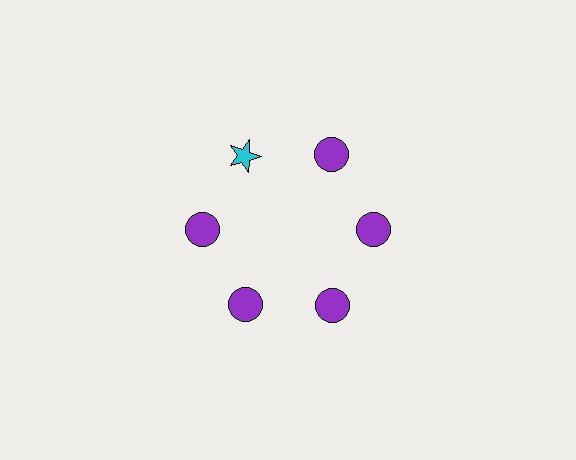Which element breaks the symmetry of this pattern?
The cyan star at roughly the 11 o'clock position breaks the symmetry. All other shapes are purple circles.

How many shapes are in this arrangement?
There are 6 shapes arranged in a ring pattern.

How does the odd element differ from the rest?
It differs in both color (cyan instead of purple) and shape (star instead of circle).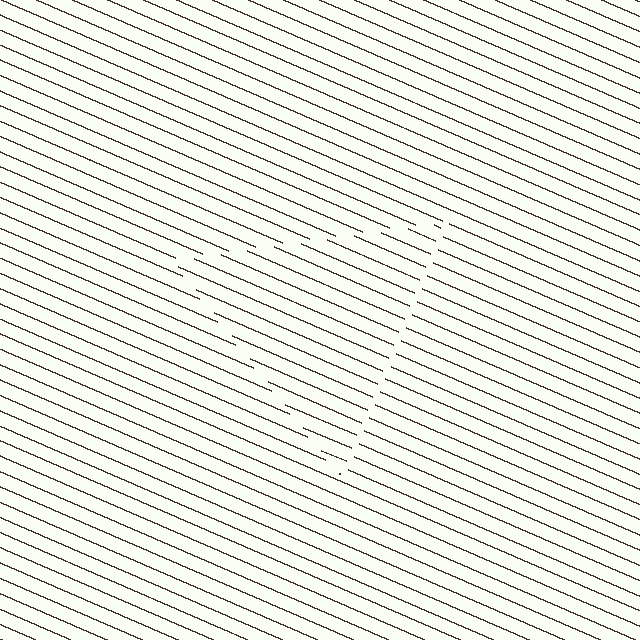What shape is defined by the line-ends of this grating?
An illusory triangle. The interior of the shape contains the same grating, shifted by half a period — the contour is defined by the phase discontinuity where line-ends from the inner and outer gratings abut.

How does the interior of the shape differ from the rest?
The interior of the shape contains the same grating, shifted by half a period — the contour is defined by the phase discontinuity where line-ends from the inner and outer gratings abut.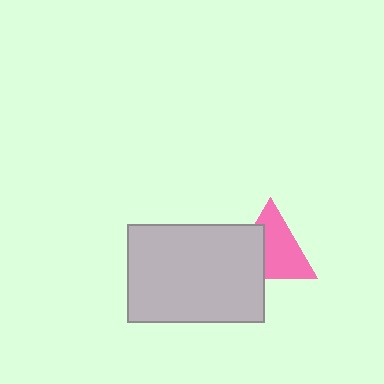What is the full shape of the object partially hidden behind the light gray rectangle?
The partially hidden object is a pink triangle.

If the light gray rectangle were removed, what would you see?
You would see the complete pink triangle.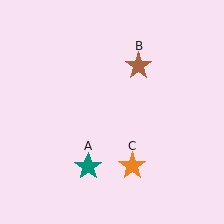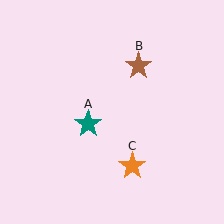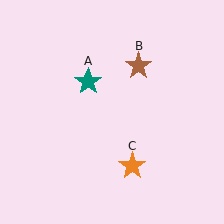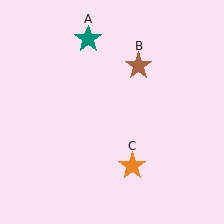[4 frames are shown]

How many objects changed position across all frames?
1 object changed position: teal star (object A).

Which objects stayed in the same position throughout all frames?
Brown star (object B) and orange star (object C) remained stationary.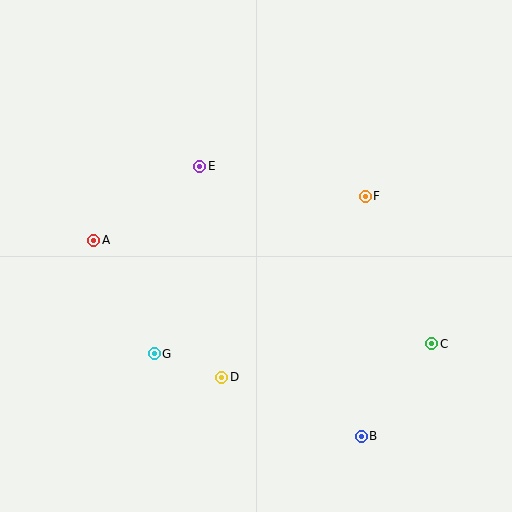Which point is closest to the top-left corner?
Point A is closest to the top-left corner.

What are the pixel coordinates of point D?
Point D is at (222, 377).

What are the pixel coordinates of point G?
Point G is at (154, 354).